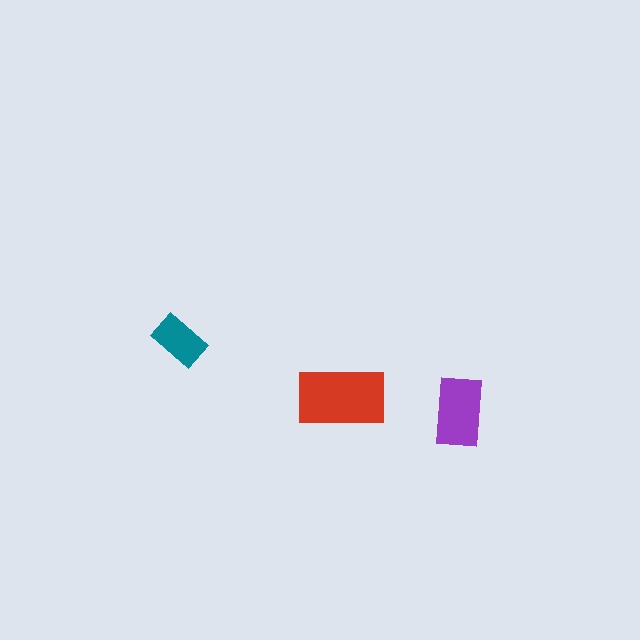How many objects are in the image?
There are 3 objects in the image.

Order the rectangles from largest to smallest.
the red one, the purple one, the teal one.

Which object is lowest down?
The purple rectangle is bottommost.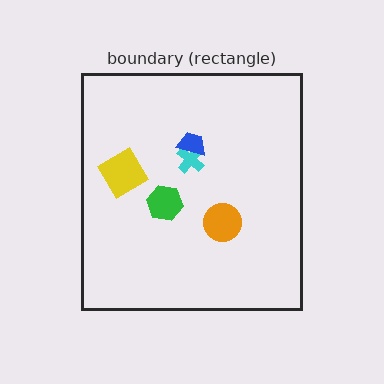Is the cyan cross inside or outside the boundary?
Inside.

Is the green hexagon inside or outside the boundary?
Inside.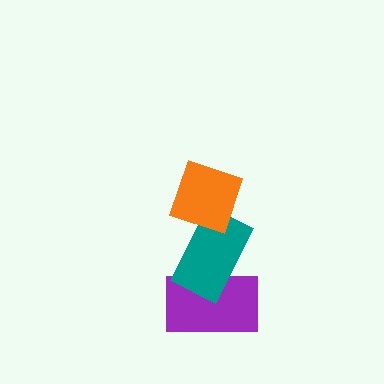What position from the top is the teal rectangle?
The teal rectangle is 2nd from the top.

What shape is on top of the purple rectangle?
The teal rectangle is on top of the purple rectangle.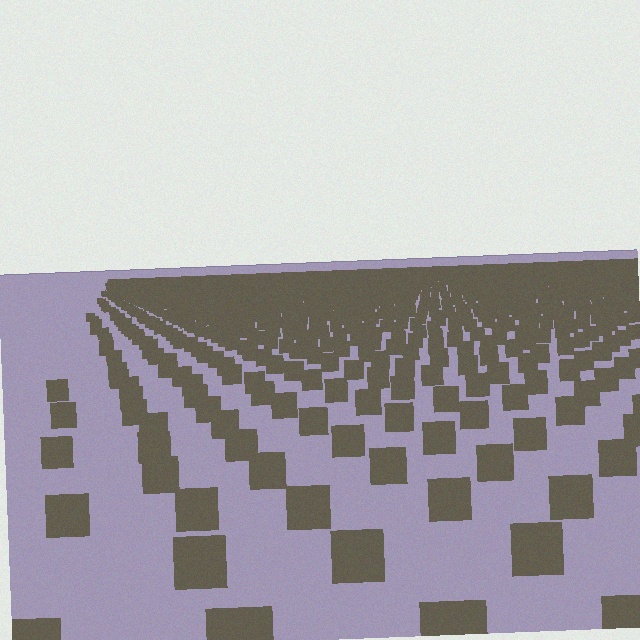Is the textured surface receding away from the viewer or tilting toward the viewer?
The surface is receding away from the viewer. Texture elements get smaller and denser toward the top.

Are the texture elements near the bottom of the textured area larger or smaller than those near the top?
Larger. Near the bottom, elements are closer to the viewer and appear at a bigger on-screen size.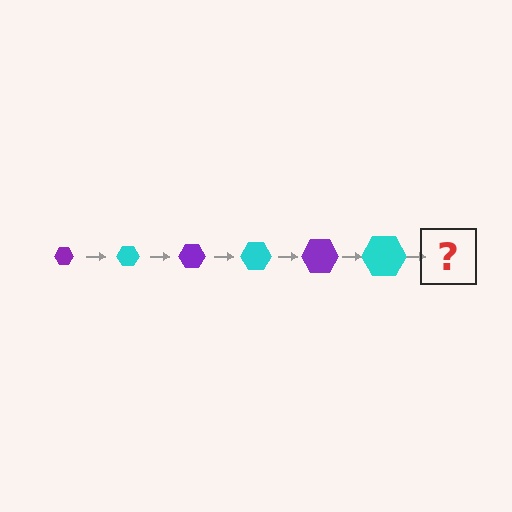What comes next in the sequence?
The next element should be a purple hexagon, larger than the previous one.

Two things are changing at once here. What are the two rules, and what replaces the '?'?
The two rules are that the hexagon grows larger each step and the color cycles through purple and cyan. The '?' should be a purple hexagon, larger than the previous one.